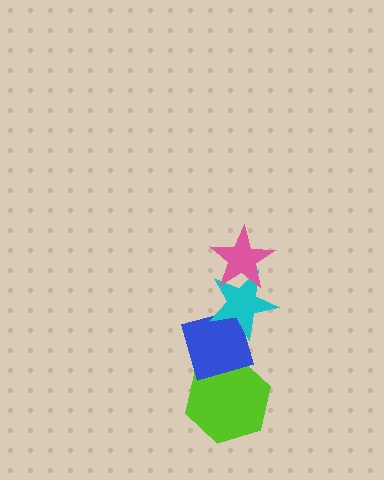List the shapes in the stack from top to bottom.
From top to bottom: the pink star, the cyan star, the blue diamond, the lime hexagon.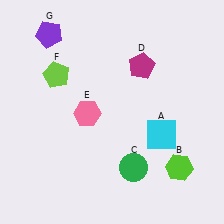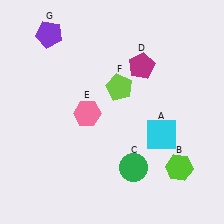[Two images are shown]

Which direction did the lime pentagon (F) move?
The lime pentagon (F) moved right.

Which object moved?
The lime pentagon (F) moved right.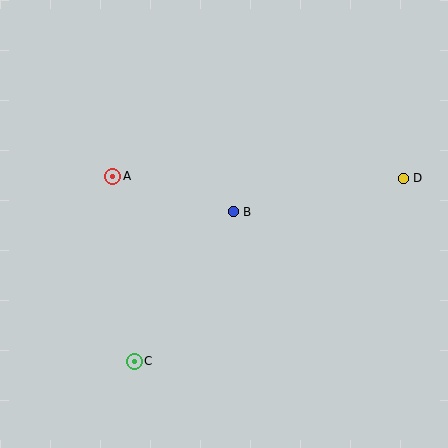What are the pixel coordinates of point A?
Point A is at (113, 176).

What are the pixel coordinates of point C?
Point C is at (134, 361).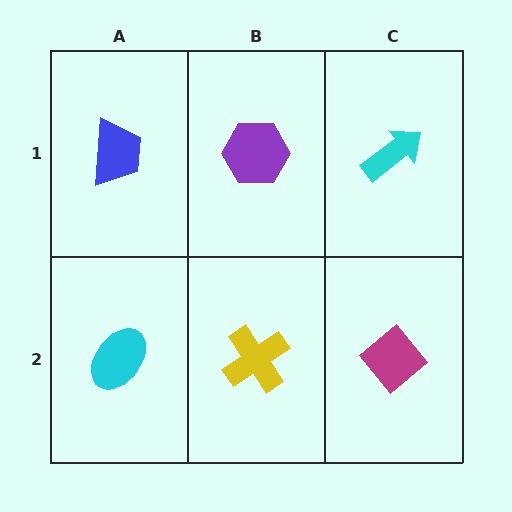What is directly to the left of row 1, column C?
A purple hexagon.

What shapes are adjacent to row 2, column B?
A purple hexagon (row 1, column B), a cyan ellipse (row 2, column A), a magenta diamond (row 2, column C).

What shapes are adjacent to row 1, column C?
A magenta diamond (row 2, column C), a purple hexagon (row 1, column B).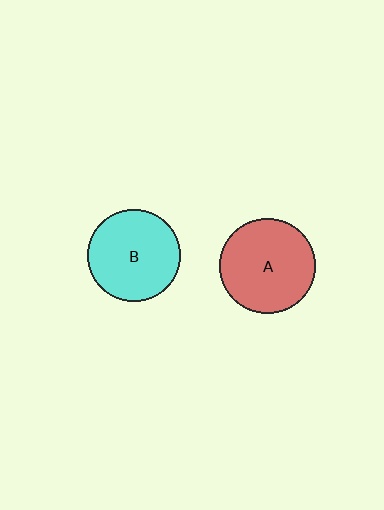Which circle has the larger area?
Circle A (red).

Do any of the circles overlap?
No, none of the circles overlap.